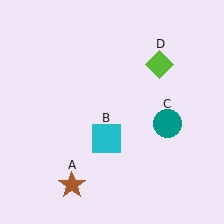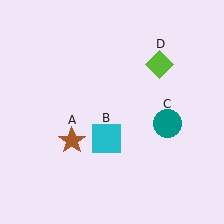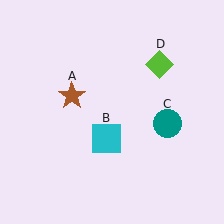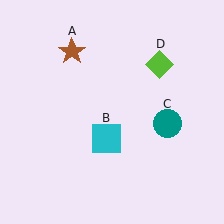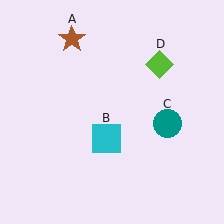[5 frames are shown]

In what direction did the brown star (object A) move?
The brown star (object A) moved up.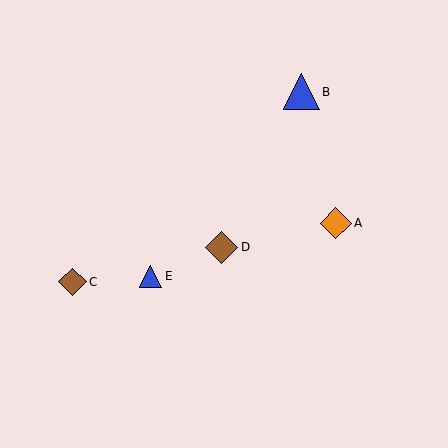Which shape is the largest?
The blue triangle (labeled B) is the largest.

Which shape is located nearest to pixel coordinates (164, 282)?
The blue triangle (labeled E) at (151, 276) is nearest to that location.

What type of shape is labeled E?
Shape E is a blue triangle.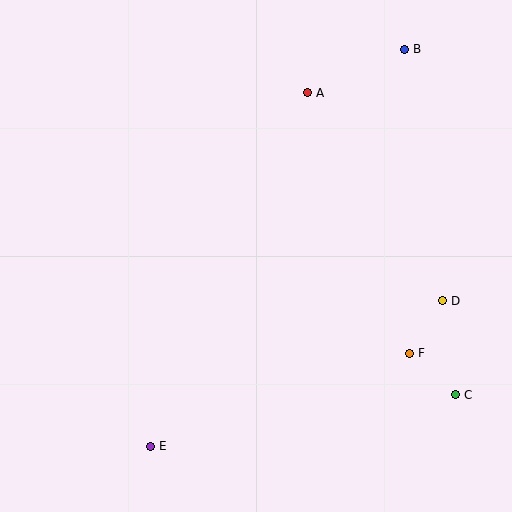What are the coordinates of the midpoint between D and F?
The midpoint between D and F is at (426, 327).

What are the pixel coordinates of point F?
Point F is at (410, 353).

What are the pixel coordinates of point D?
Point D is at (443, 301).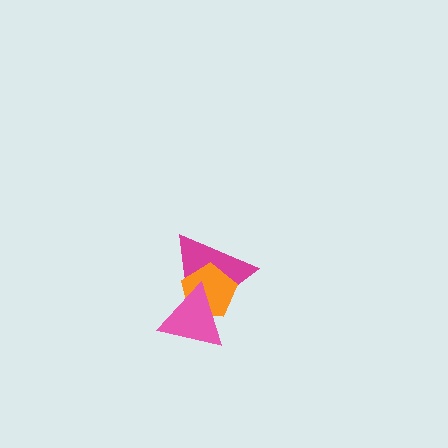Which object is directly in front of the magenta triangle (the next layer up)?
The orange pentagon is directly in front of the magenta triangle.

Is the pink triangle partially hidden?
No, no other shape covers it.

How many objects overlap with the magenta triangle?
2 objects overlap with the magenta triangle.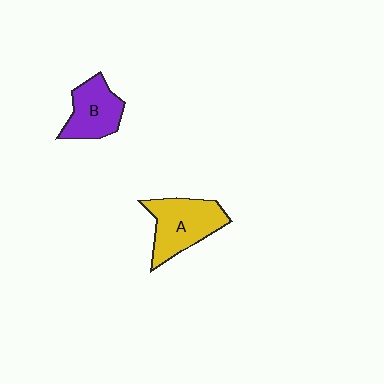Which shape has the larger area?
Shape A (yellow).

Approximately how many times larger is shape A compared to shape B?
Approximately 1.3 times.